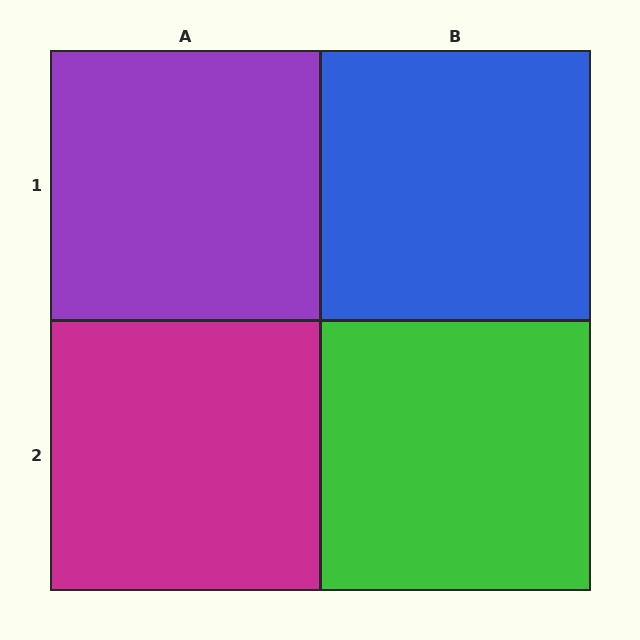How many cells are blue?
1 cell is blue.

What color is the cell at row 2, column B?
Green.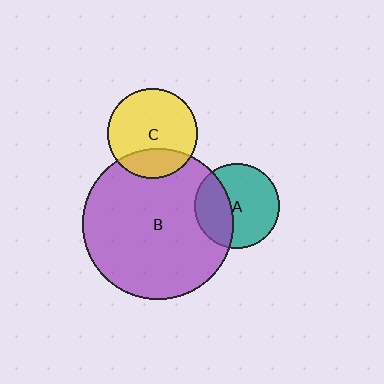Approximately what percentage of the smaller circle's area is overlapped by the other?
Approximately 25%.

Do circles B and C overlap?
Yes.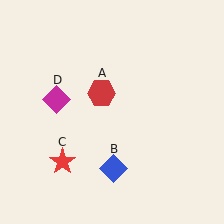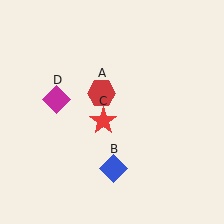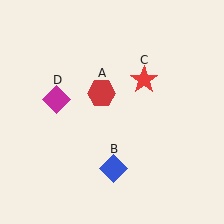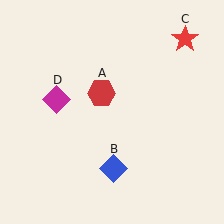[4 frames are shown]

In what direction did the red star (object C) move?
The red star (object C) moved up and to the right.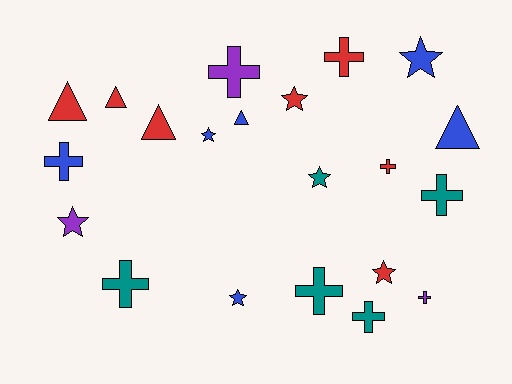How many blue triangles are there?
There are 2 blue triangles.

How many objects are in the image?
There are 21 objects.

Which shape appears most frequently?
Cross, with 9 objects.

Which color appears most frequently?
Red, with 7 objects.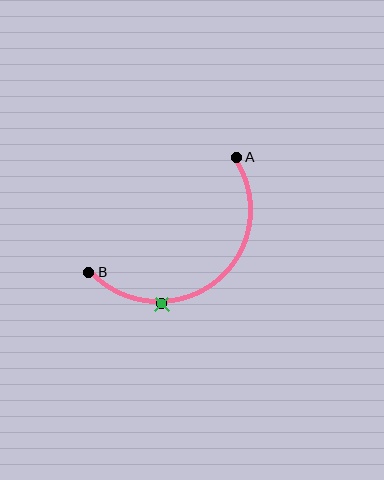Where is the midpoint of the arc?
The arc midpoint is the point on the curve farthest from the straight line joining A and B. It sits below and to the right of that line.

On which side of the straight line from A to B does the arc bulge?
The arc bulges below and to the right of the straight line connecting A and B.